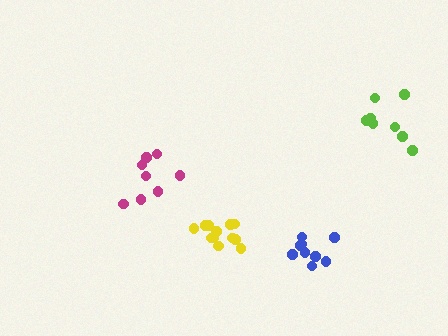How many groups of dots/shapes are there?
There are 4 groups.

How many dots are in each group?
Group 1: 8 dots, Group 2: 8 dots, Group 3: 9 dots, Group 4: 12 dots (37 total).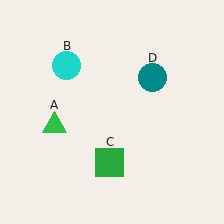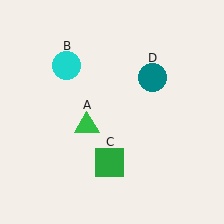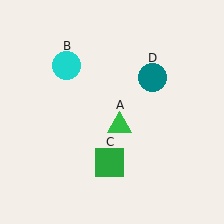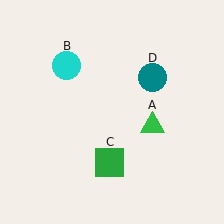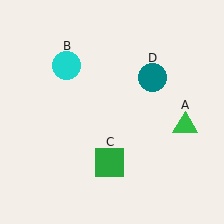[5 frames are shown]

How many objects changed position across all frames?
1 object changed position: green triangle (object A).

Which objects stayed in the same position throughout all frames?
Cyan circle (object B) and green square (object C) and teal circle (object D) remained stationary.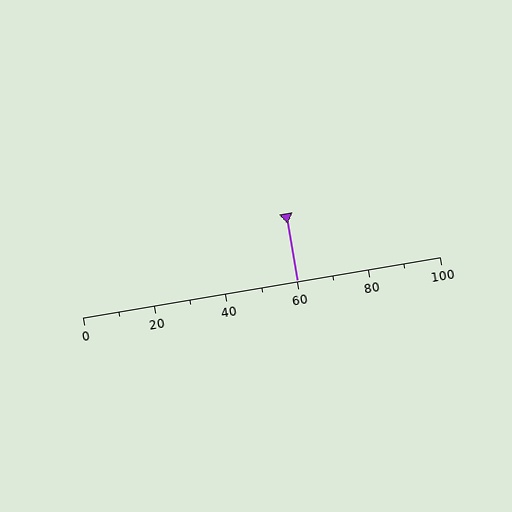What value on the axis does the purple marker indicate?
The marker indicates approximately 60.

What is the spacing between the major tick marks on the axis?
The major ticks are spaced 20 apart.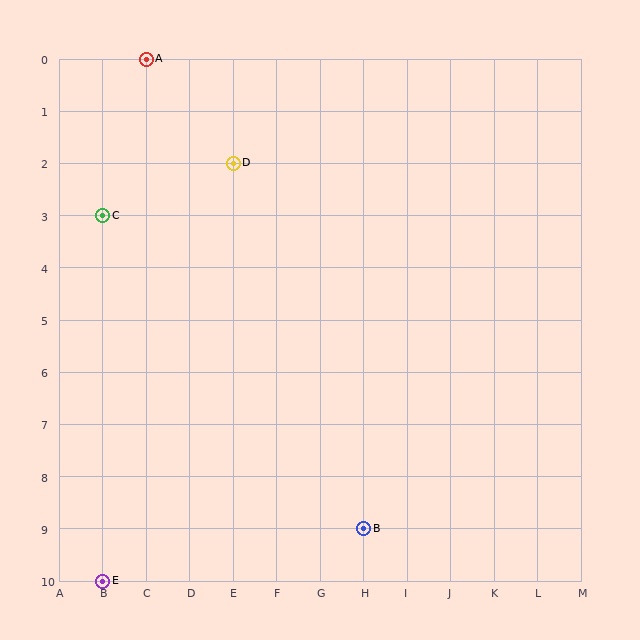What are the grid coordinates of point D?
Point D is at grid coordinates (E, 2).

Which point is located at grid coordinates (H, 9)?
Point B is at (H, 9).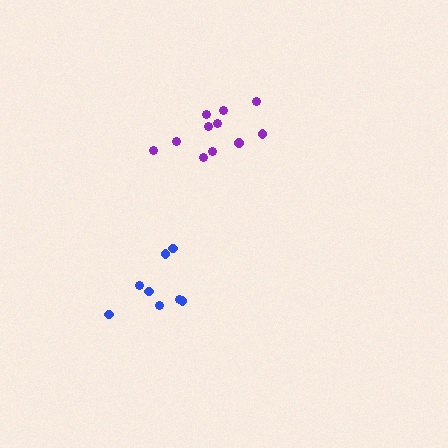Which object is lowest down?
The blue cluster is bottommost.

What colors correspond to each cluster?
The clusters are colored: purple, blue.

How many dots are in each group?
Group 1: 11 dots, Group 2: 8 dots (19 total).